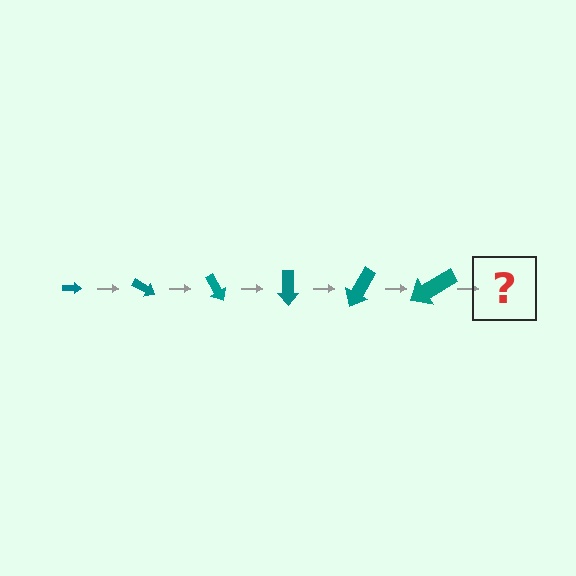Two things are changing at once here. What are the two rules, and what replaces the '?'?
The two rules are that the arrow grows larger each step and it rotates 30 degrees each step. The '?' should be an arrow, larger than the previous one and rotated 180 degrees from the start.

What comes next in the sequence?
The next element should be an arrow, larger than the previous one and rotated 180 degrees from the start.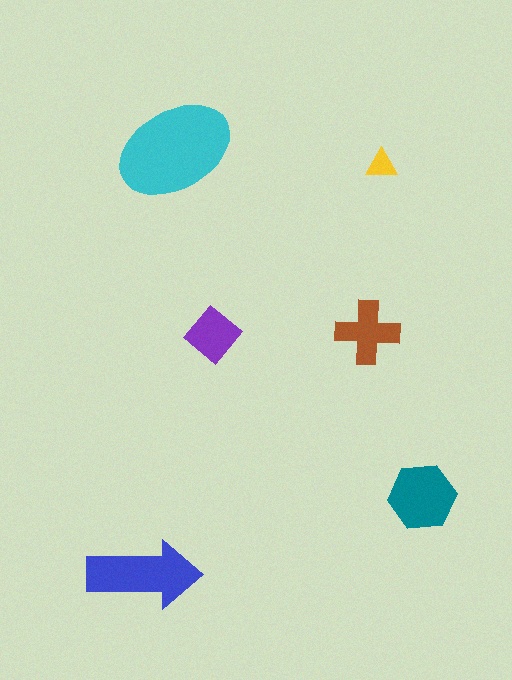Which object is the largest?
The cyan ellipse.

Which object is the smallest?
The yellow triangle.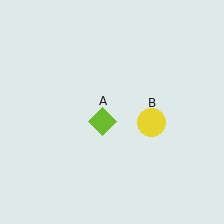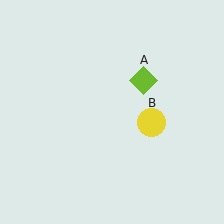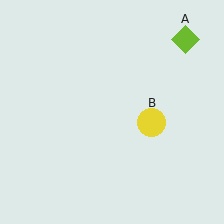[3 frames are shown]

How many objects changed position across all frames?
1 object changed position: lime diamond (object A).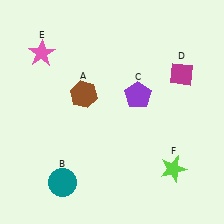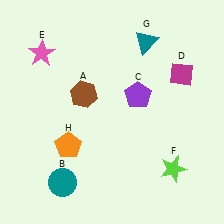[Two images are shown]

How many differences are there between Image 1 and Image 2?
There are 2 differences between the two images.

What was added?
A teal triangle (G), an orange pentagon (H) were added in Image 2.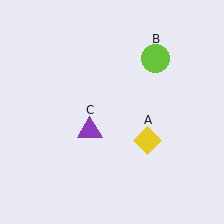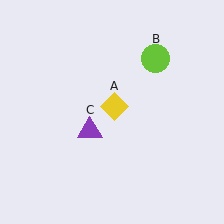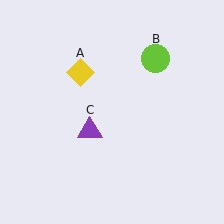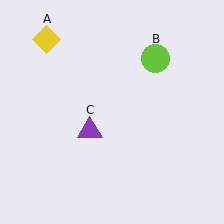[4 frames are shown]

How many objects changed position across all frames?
1 object changed position: yellow diamond (object A).